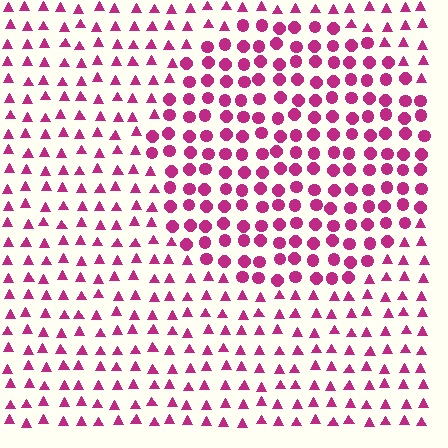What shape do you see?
I see a circle.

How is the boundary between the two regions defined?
The boundary is defined by a change in element shape: circles inside vs. triangles outside. All elements share the same color and spacing.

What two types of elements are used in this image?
The image uses circles inside the circle region and triangles outside it.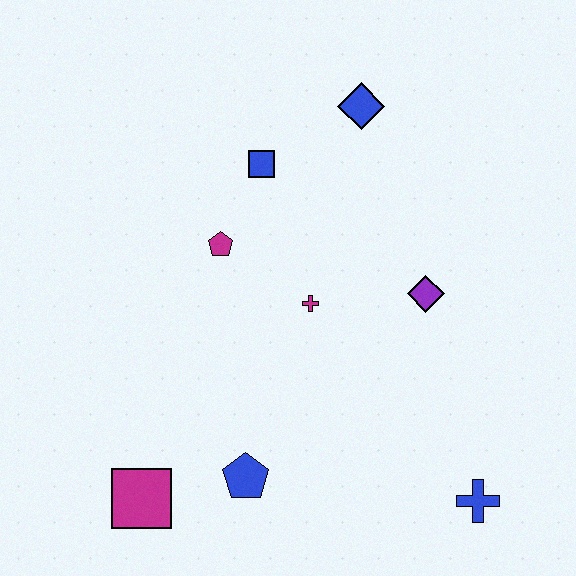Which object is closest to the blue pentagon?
The magenta square is closest to the blue pentagon.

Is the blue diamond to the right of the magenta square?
Yes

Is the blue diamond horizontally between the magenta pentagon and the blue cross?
Yes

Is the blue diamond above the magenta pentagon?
Yes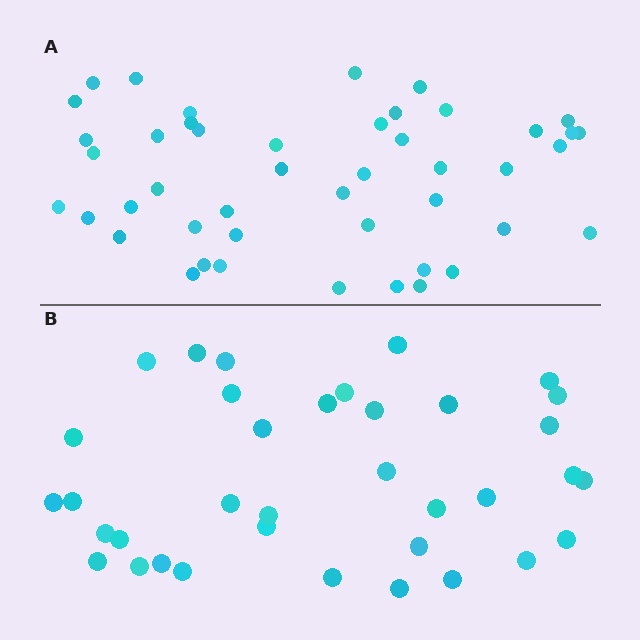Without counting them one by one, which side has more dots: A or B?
Region A (the top region) has more dots.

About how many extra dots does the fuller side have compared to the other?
Region A has roughly 10 or so more dots than region B.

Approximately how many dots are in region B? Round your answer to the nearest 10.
About 40 dots. (The exact count is 36, which rounds to 40.)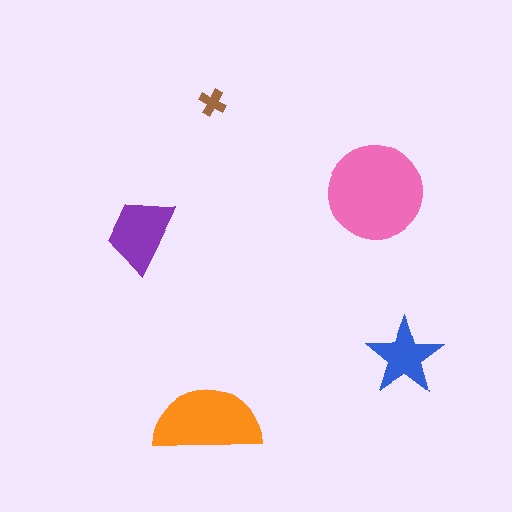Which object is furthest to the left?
The purple trapezoid is leftmost.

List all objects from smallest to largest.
The brown cross, the blue star, the purple trapezoid, the orange semicircle, the pink circle.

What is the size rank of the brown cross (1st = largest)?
5th.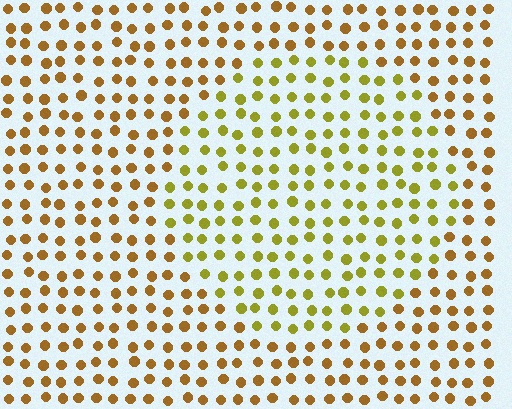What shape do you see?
I see a circle.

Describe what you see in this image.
The image is filled with small brown elements in a uniform arrangement. A circle-shaped region is visible where the elements are tinted to a slightly different hue, forming a subtle color boundary.